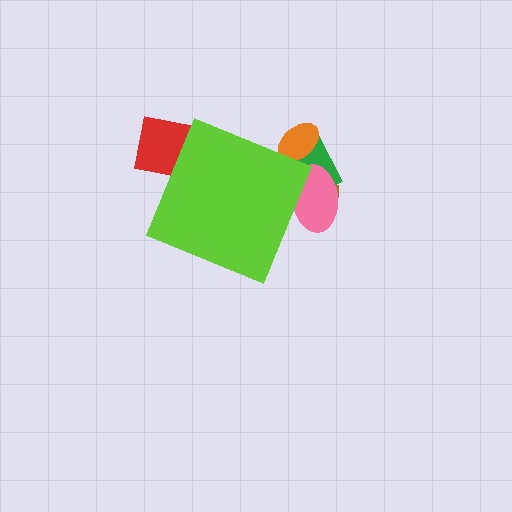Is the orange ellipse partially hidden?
Yes, the orange ellipse is partially hidden behind the lime diamond.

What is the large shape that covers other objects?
A lime diamond.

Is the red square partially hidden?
Yes, the red square is partially hidden behind the lime diamond.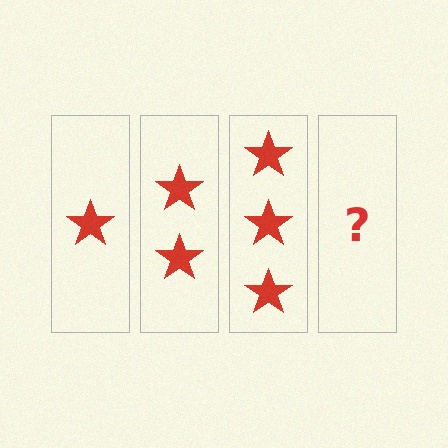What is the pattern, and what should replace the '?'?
The pattern is that each step adds one more star. The '?' should be 4 stars.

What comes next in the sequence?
The next element should be 4 stars.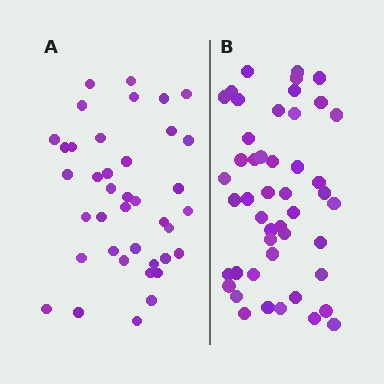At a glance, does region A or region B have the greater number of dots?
Region B (the right region) has more dots.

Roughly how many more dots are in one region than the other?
Region B has roughly 8 or so more dots than region A.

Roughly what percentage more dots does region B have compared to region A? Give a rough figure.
About 20% more.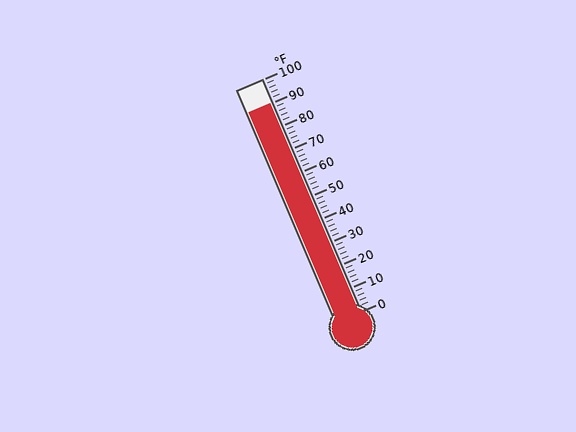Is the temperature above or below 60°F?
The temperature is above 60°F.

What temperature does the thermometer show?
The thermometer shows approximately 90°F.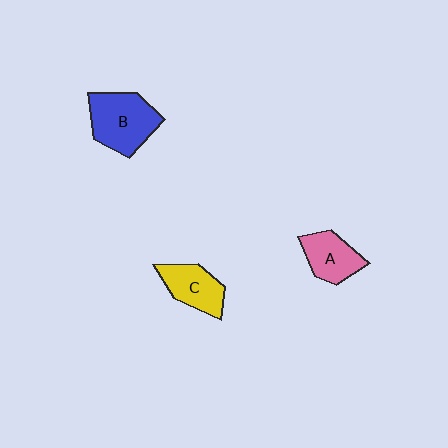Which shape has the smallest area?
Shape A (pink).